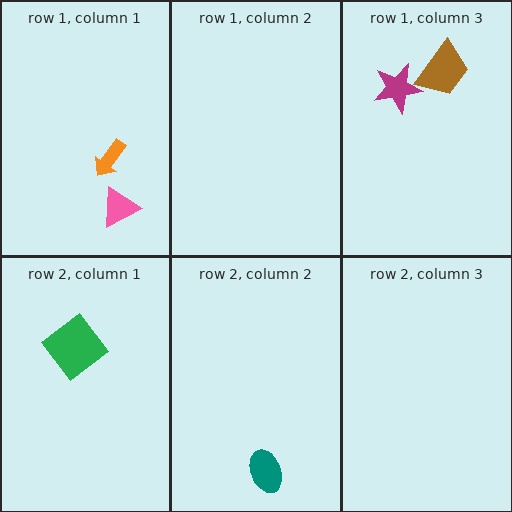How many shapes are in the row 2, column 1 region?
1.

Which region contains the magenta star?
The row 1, column 3 region.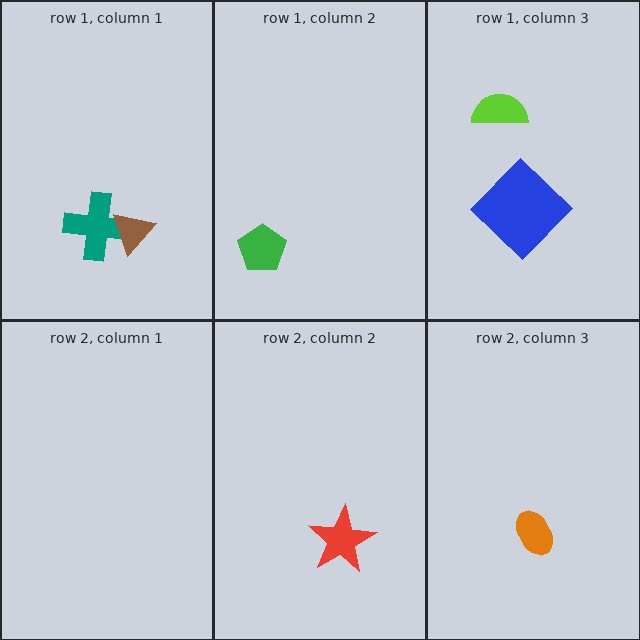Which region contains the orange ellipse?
The row 2, column 3 region.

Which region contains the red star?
The row 2, column 2 region.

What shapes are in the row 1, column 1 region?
The teal cross, the brown triangle.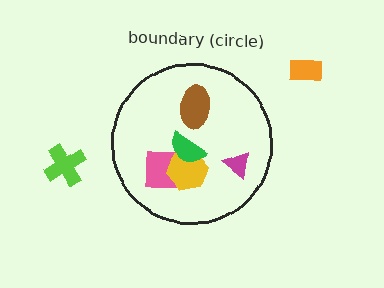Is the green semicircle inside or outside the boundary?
Inside.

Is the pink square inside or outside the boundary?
Inside.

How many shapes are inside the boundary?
5 inside, 2 outside.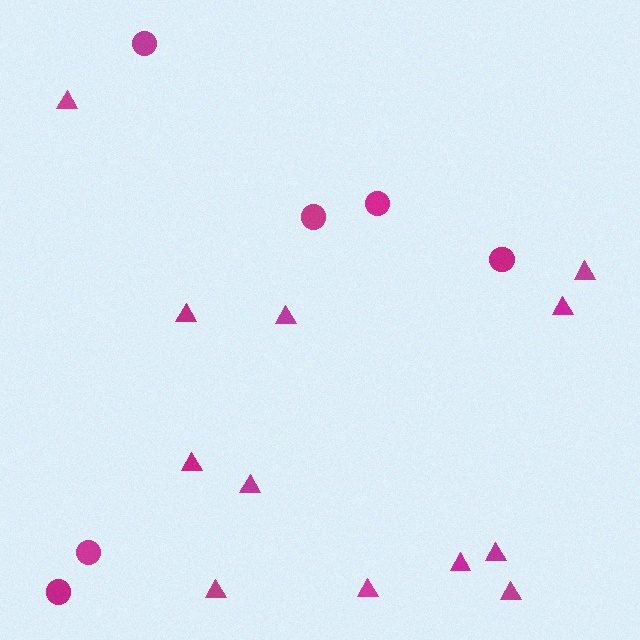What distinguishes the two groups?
There are 2 groups: one group of triangles (12) and one group of circles (6).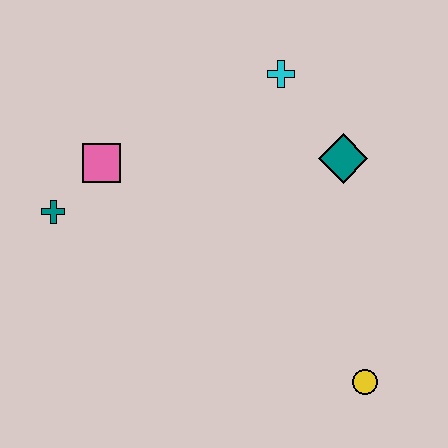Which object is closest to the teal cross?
The pink square is closest to the teal cross.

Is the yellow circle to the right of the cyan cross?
Yes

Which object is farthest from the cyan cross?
The yellow circle is farthest from the cyan cross.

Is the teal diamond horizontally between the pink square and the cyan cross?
No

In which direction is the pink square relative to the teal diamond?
The pink square is to the left of the teal diamond.